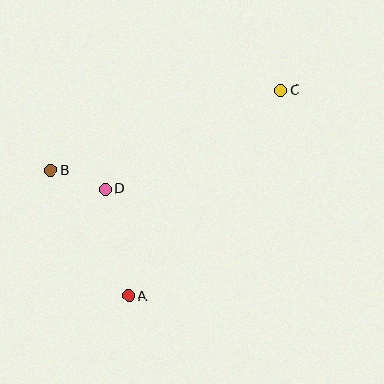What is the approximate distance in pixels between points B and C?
The distance between B and C is approximately 243 pixels.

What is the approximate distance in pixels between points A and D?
The distance between A and D is approximately 109 pixels.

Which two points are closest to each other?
Points B and D are closest to each other.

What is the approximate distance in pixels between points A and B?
The distance between A and B is approximately 148 pixels.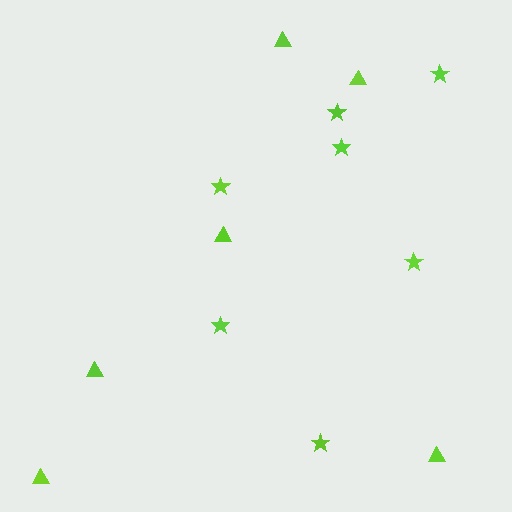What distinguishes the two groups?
There are 2 groups: one group of triangles (6) and one group of stars (7).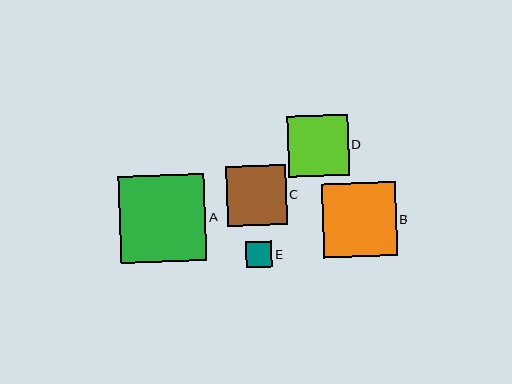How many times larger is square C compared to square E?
Square C is approximately 2.3 times the size of square E.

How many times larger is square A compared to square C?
Square A is approximately 1.4 times the size of square C.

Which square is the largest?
Square A is the largest with a size of approximately 87 pixels.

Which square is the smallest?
Square E is the smallest with a size of approximately 26 pixels.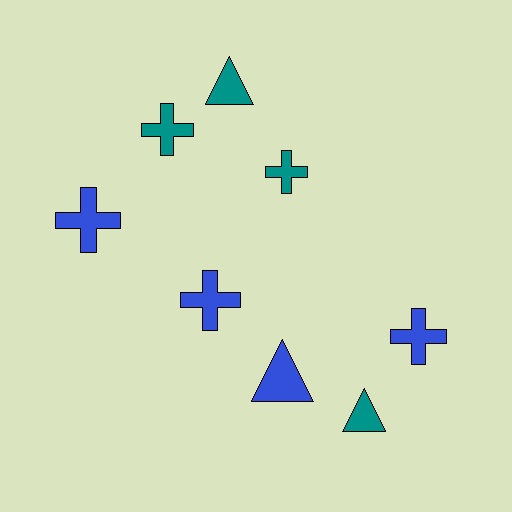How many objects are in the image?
There are 8 objects.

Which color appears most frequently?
Blue, with 4 objects.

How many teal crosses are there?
There are 2 teal crosses.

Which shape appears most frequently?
Cross, with 5 objects.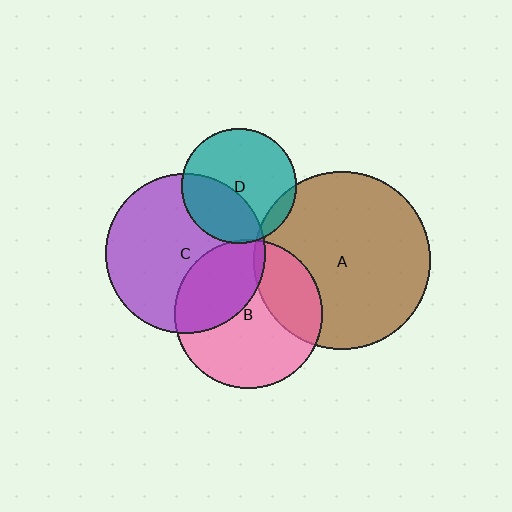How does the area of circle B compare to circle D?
Approximately 1.7 times.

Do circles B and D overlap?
Yes.